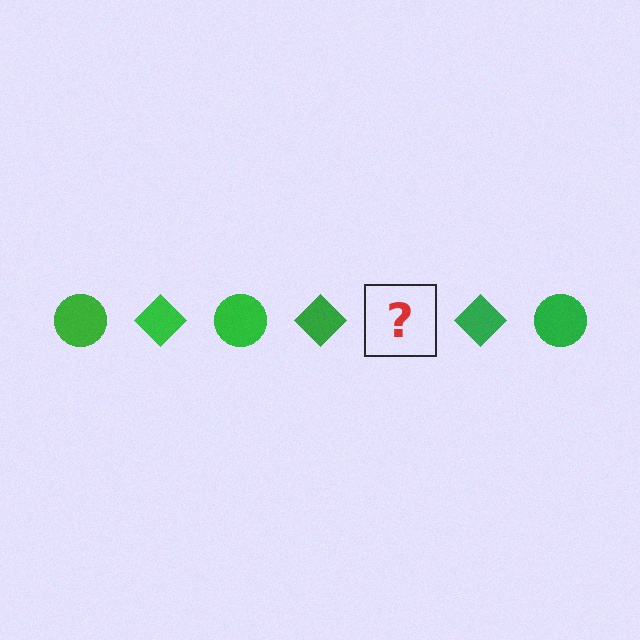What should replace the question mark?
The question mark should be replaced with a green circle.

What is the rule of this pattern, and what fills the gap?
The rule is that the pattern cycles through circle, diamond shapes in green. The gap should be filled with a green circle.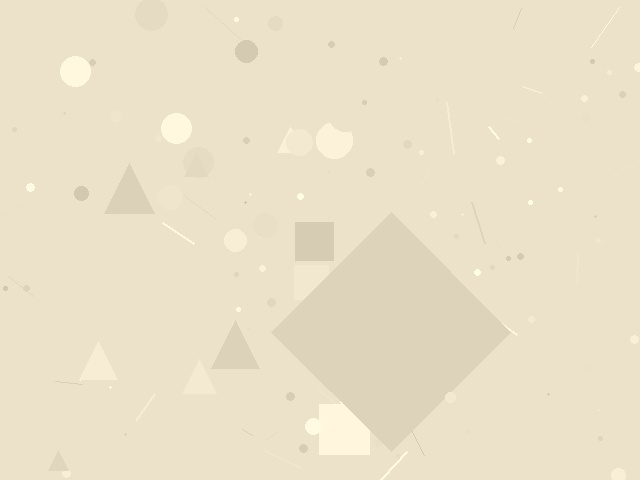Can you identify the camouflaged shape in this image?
The camouflaged shape is a diamond.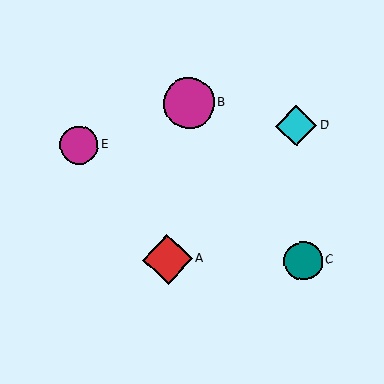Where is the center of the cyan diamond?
The center of the cyan diamond is at (296, 126).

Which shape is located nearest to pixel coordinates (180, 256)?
The red diamond (labeled A) at (168, 259) is nearest to that location.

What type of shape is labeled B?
Shape B is a magenta circle.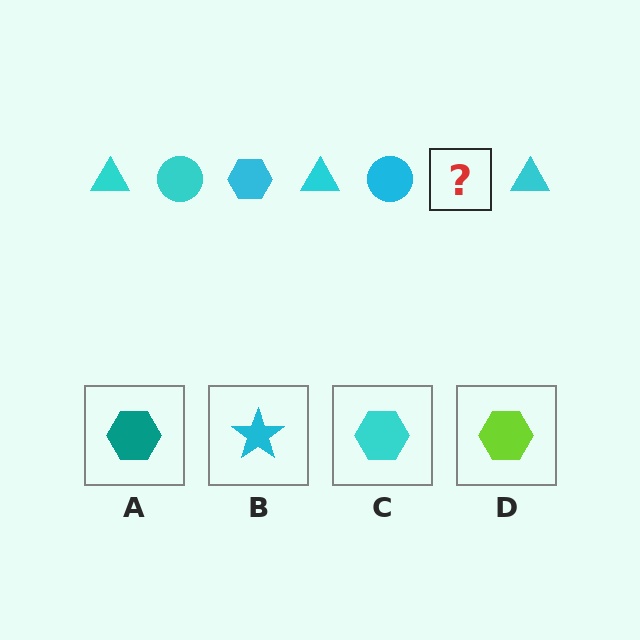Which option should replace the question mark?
Option C.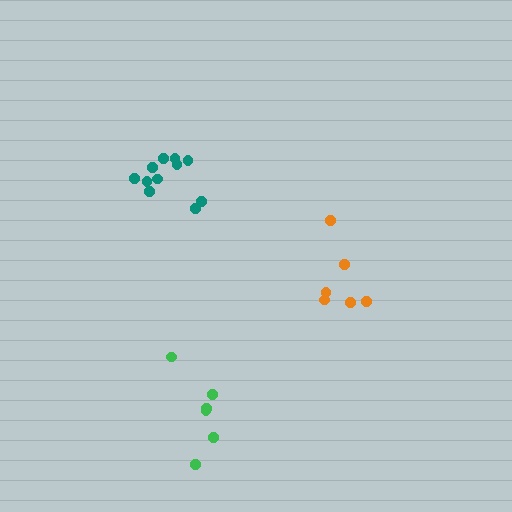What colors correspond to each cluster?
The clusters are colored: orange, green, teal.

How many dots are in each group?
Group 1: 6 dots, Group 2: 6 dots, Group 3: 11 dots (23 total).